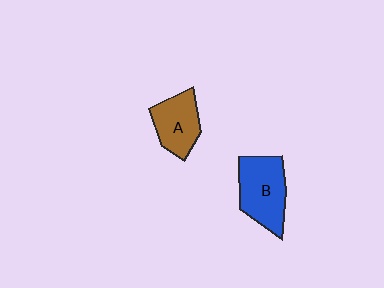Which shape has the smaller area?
Shape A (brown).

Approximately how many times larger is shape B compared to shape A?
Approximately 1.3 times.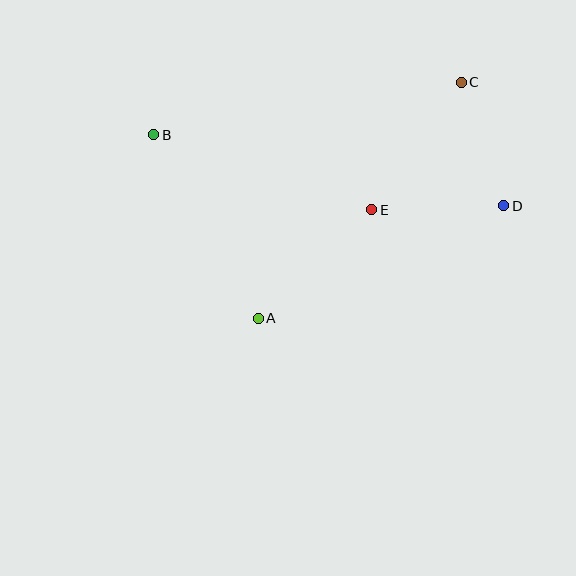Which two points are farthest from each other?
Points B and D are farthest from each other.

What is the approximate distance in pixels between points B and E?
The distance between B and E is approximately 230 pixels.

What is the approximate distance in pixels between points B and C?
The distance between B and C is approximately 312 pixels.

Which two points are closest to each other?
Points C and D are closest to each other.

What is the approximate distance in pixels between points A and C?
The distance between A and C is approximately 311 pixels.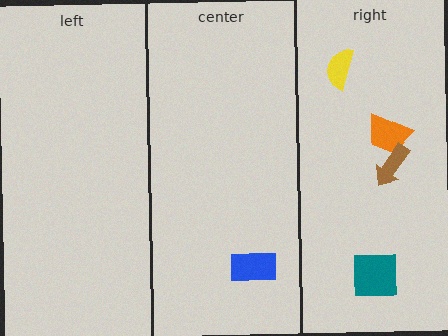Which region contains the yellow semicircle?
The right region.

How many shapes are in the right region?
4.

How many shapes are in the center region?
1.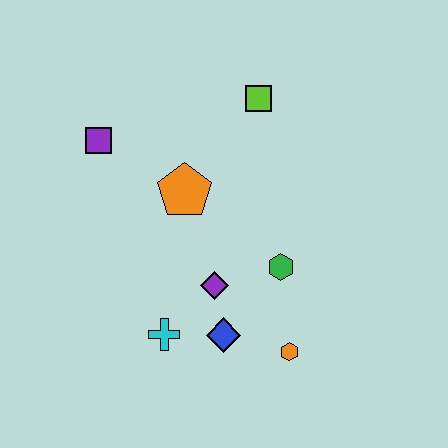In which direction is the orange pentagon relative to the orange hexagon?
The orange pentagon is above the orange hexagon.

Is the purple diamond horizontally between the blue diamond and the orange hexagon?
No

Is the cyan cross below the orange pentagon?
Yes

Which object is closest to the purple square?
The orange pentagon is closest to the purple square.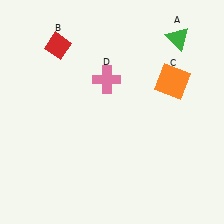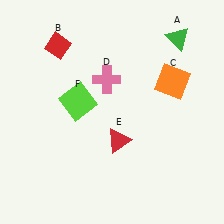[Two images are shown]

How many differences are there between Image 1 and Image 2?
There are 2 differences between the two images.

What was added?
A red triangle (E), a lime square (F) were added in Image 2.